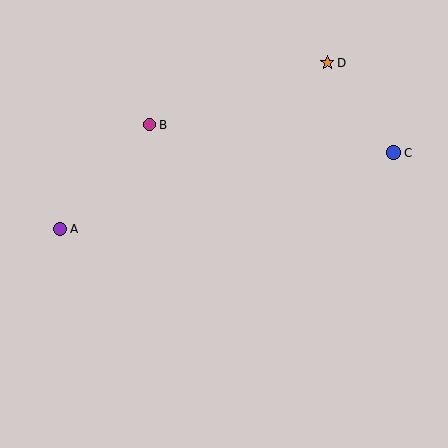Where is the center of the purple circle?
The center of the purple circle is at (60, 229).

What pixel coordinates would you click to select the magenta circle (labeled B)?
Click at (149, 125) to select the magenta circle B.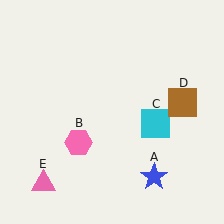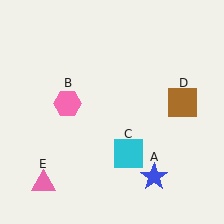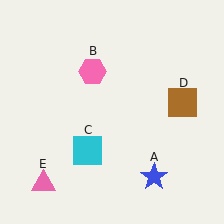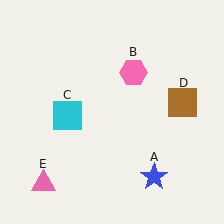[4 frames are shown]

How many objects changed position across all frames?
2 objects changed position: pink hexagon (object B), cyan square (object C).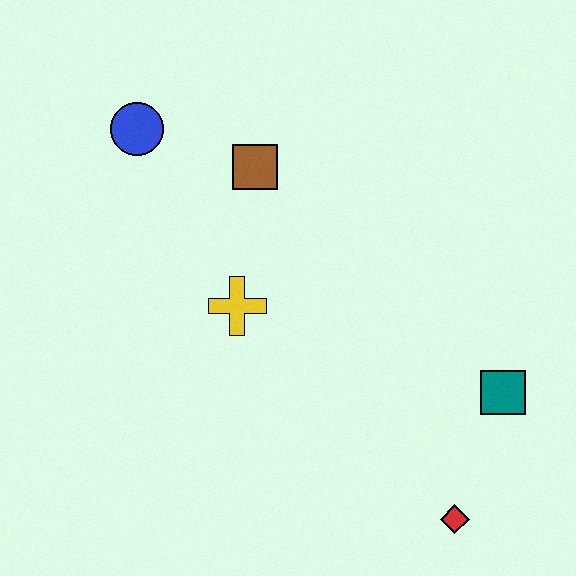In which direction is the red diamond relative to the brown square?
The red diamond is below the brown square.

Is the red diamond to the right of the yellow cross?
Yes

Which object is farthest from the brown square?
The red diamond is farthest from the brown square.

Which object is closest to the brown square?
The blue circle is closest to the brown square.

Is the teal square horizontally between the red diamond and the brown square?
No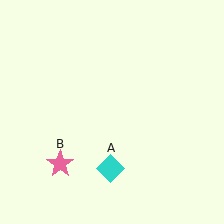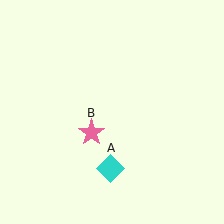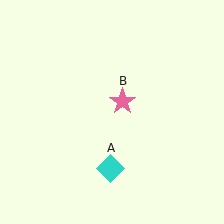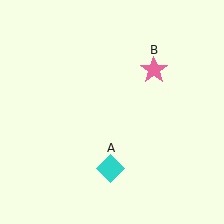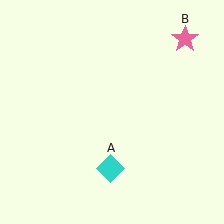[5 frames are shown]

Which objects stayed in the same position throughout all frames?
Cyan diamond (object A) remained stationary.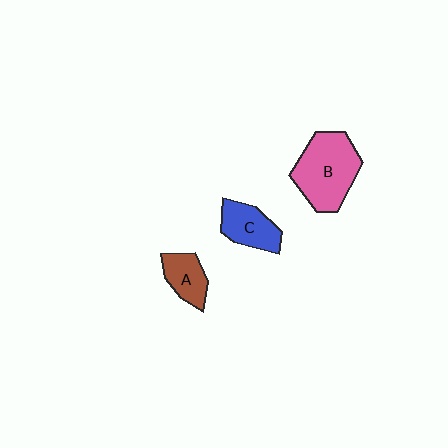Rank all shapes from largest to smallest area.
From largest to smallest: B (pink), C (blue), A (brown).